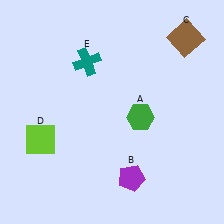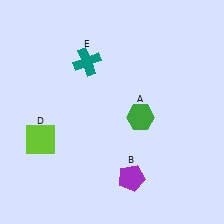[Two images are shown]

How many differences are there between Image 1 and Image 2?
There is 1 difference between the two images.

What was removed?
The brown square (C) was removed in Image 2.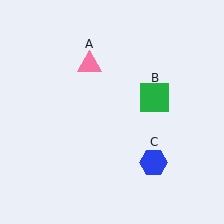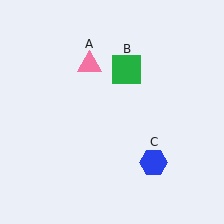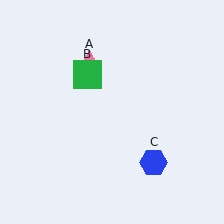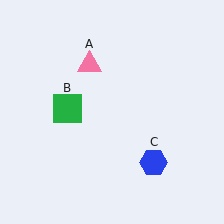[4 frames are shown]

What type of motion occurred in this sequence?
The green square (object B) rotated counterclockwise around the center of the scene.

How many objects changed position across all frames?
1 object changed position: green square (object B).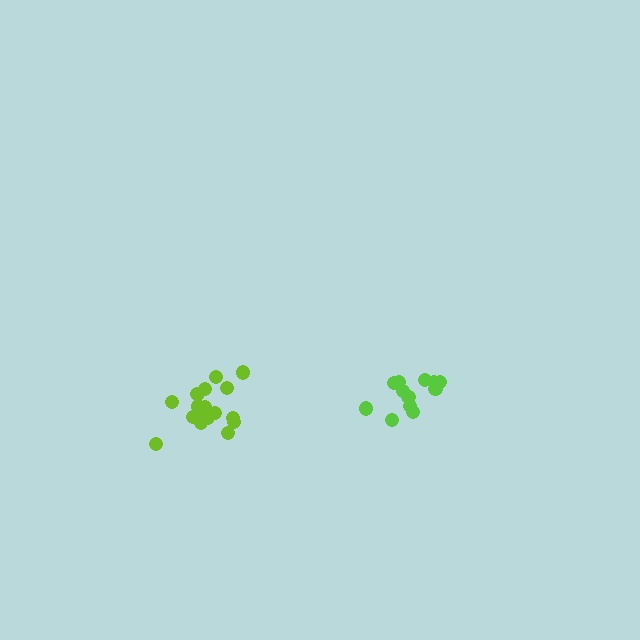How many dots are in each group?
Group 1: 18 dots, Group 2: 12 dots (30 total).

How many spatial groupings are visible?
There are 2 spatial groupings.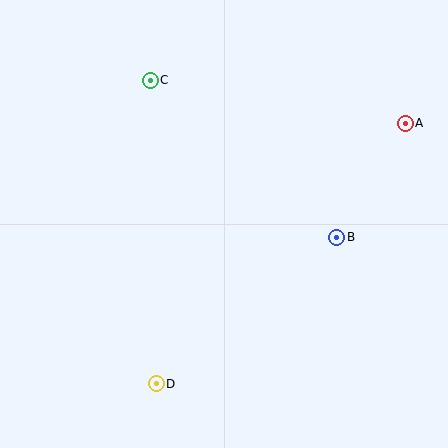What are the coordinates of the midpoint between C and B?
The midpoint between C and B is at (244, 159).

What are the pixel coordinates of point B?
Point B is at (337, 237).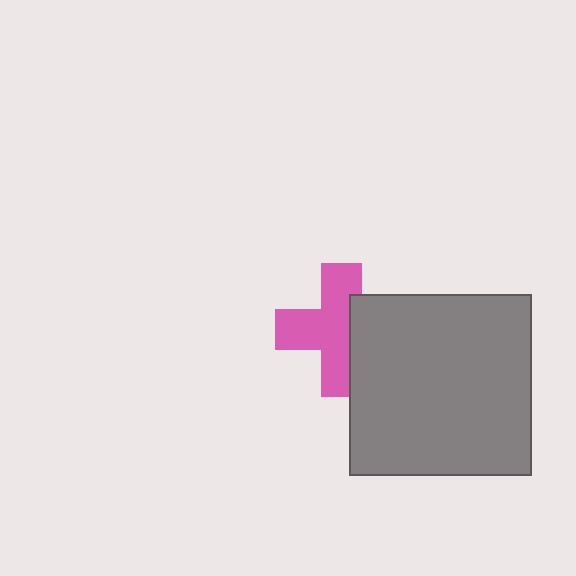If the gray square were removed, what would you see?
You would see the complete pink cross.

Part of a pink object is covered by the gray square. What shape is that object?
It is a cross.